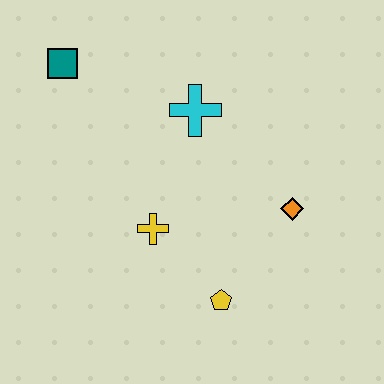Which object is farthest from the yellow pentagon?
The teal square is farthest from the yellow pentagon.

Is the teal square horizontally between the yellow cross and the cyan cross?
No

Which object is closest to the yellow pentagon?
The yellow cross is closest to the yellow pentagon.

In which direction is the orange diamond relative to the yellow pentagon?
The orange diamond is above the yellow pentagon.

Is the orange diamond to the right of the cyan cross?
Yes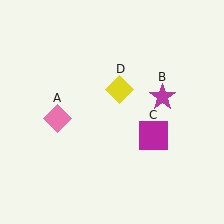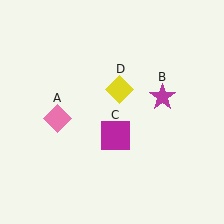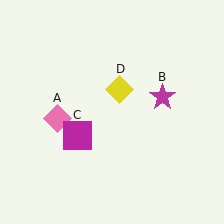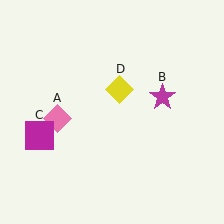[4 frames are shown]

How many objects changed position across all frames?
1 object changed position: magenta square (object C).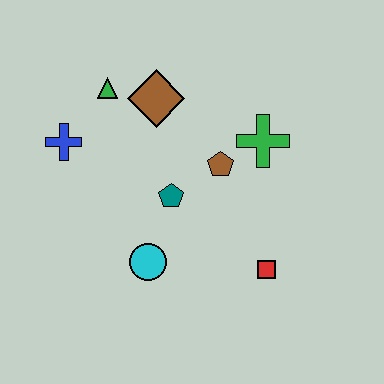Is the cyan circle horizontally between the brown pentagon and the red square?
No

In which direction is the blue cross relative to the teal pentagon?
The blue cross is to the left of the teal pentagon.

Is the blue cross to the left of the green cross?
Yes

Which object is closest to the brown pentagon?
The green cross is closest to the brown pentagon.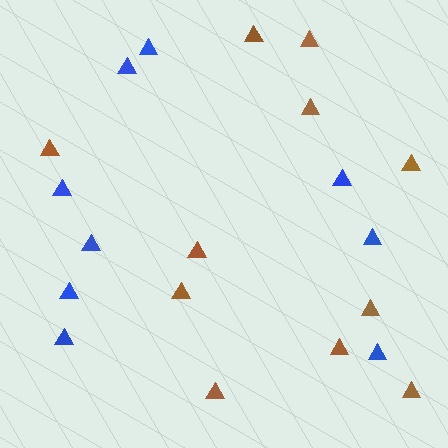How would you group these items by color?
There are 2 groups: one group of brown triangles (11) and one group of blue triangles (9).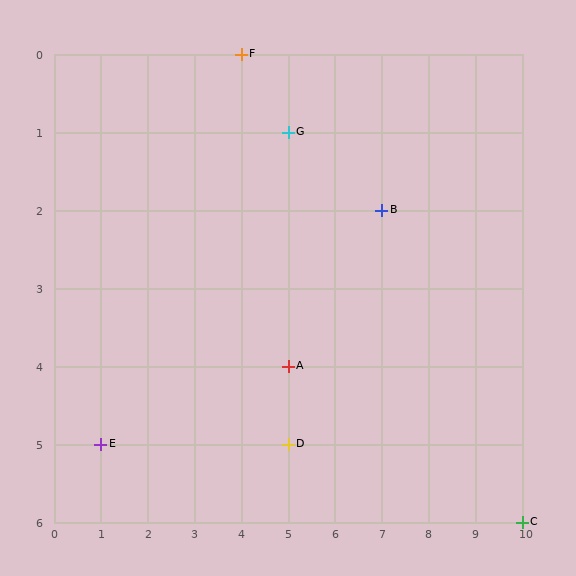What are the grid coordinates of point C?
Point C is at grid coordinates (10, 6).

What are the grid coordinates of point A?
Point A is at grid coordinates (5, 4).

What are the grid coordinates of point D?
Point D is at grid coordinates (5, 5).